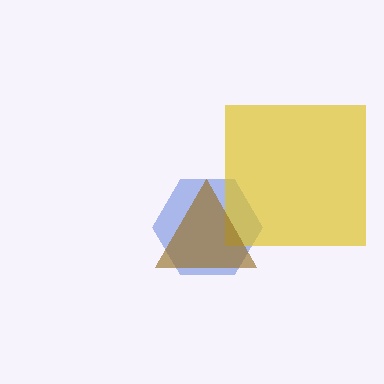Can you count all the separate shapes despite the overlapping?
Yes, there are 3 separate shapes.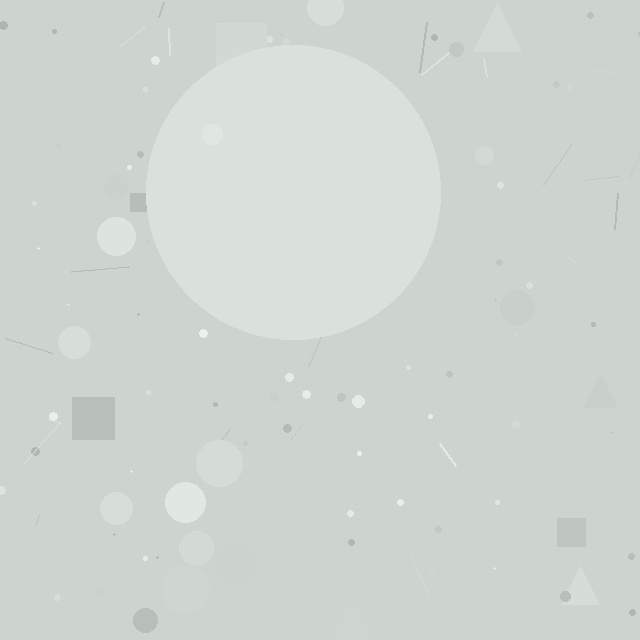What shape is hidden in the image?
A circle is hidden in the image.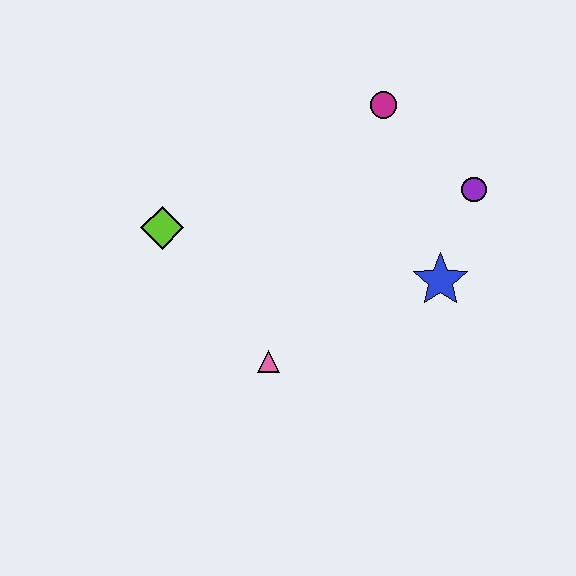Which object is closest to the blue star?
The purple circle is closest to the blue star.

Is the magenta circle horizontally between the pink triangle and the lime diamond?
No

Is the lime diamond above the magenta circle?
No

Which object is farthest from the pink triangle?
The magenta circle is farthest from the pink triangle.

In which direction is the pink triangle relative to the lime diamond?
The pink triangle is below the lime diamond.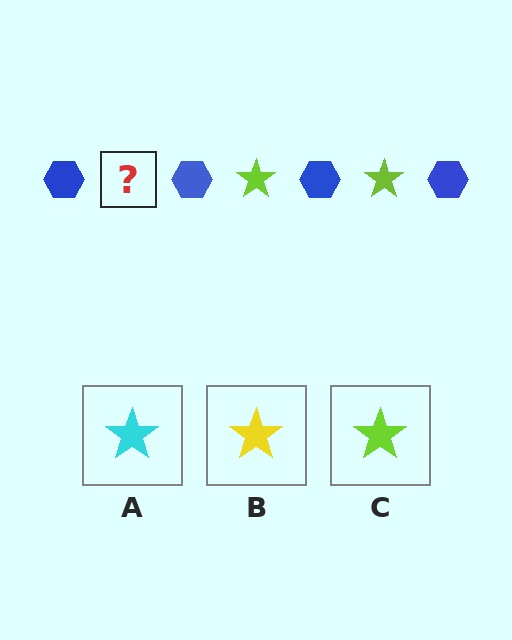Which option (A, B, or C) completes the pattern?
C.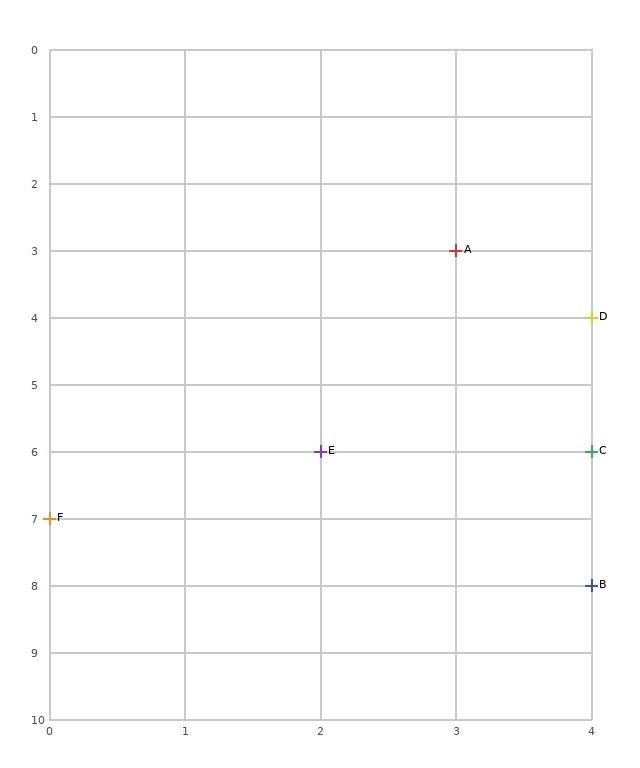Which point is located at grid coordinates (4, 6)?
Point C is at (4, 6).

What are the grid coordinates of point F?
Point F is at grid coordinates (0, 7).